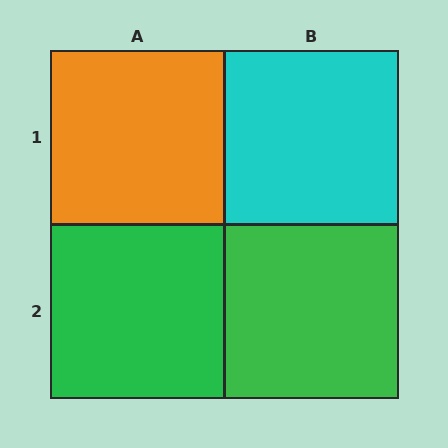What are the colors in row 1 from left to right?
Orange, cyan.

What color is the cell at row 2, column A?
Green.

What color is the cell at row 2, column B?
Green.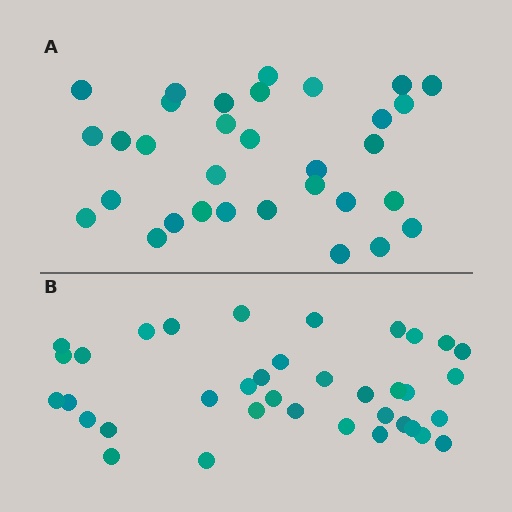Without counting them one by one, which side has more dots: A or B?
Region B (the bottom region) has more dots.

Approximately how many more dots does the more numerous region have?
Region B has about 5 more dots than region A.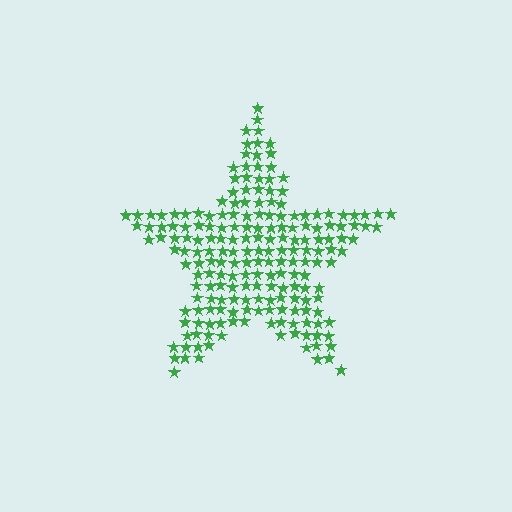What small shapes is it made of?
It is made of small stars.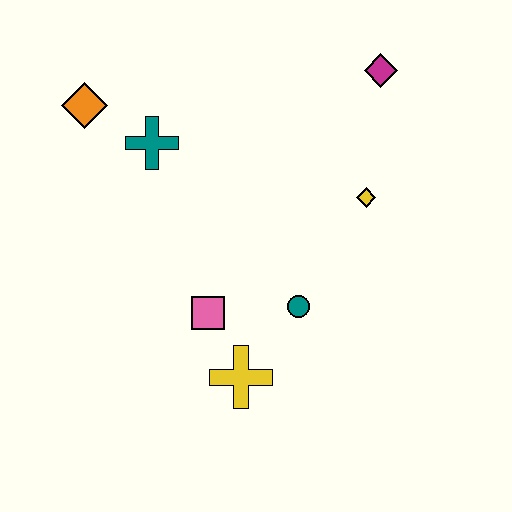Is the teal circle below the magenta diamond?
Yes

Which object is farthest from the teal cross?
The yellow cross is farthest from the teal cross.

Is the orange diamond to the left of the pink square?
Yes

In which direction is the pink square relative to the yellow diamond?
The pink square is to the left of the yellow diamond.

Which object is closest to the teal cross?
The orange diamond is closest to the teal cross.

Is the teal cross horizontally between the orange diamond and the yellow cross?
Yes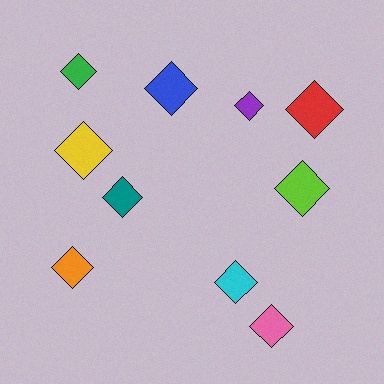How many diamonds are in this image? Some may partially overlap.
There are 10 diamonds.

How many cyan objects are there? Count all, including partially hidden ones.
There is 1 cyan object.